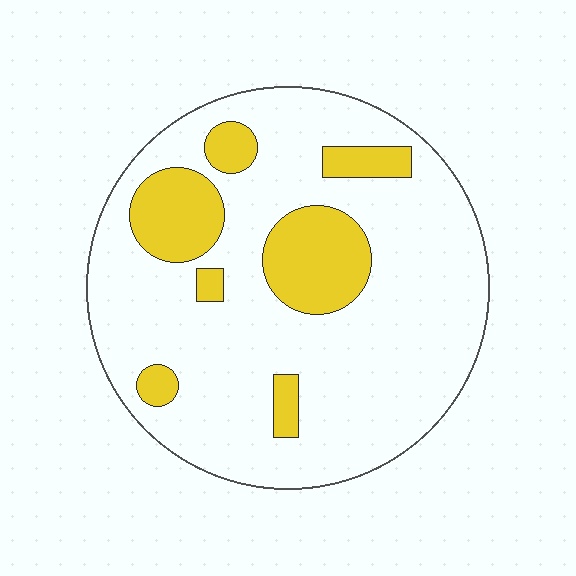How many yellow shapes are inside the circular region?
7.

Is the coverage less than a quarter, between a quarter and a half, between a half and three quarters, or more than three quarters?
Less than a quarter.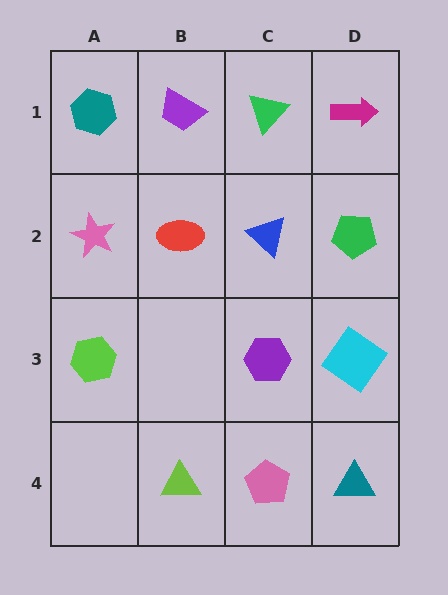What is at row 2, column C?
A blue triangle.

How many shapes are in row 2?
4 shapes.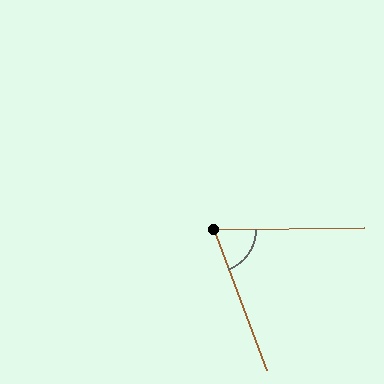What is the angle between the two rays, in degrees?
Approximately 70 degrees.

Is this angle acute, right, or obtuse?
It is acute.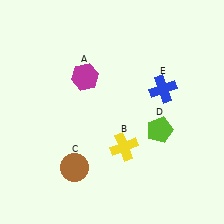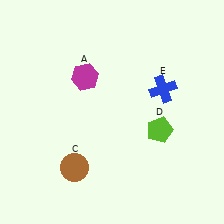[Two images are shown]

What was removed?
The yellow cross (B) was removed in Image 2.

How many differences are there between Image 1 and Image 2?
There is 1 difference between the two images.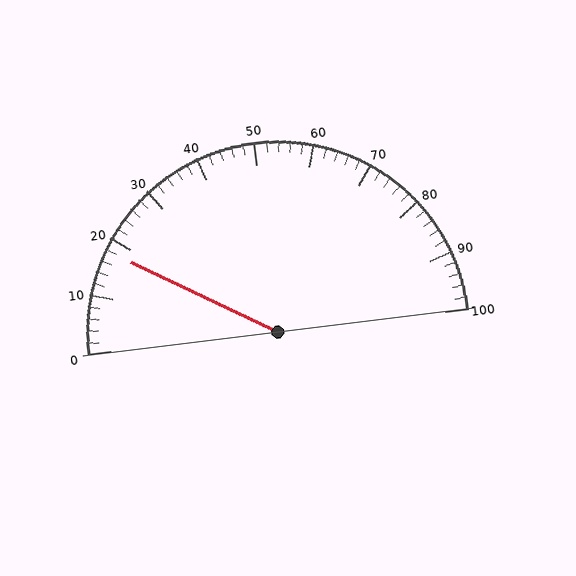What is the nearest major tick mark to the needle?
The nearest major tick mark is 20.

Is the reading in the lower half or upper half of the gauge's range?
The reading is in the lower half of the range (0 to 100).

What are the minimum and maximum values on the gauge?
The gauge ranges from 0 to 100.